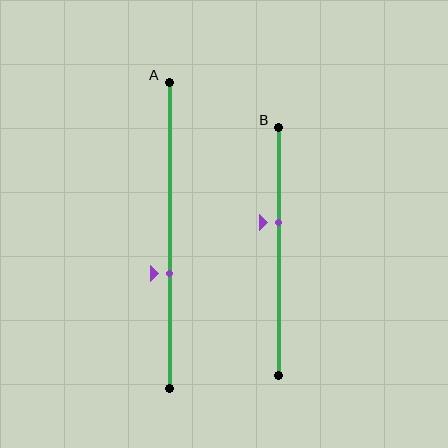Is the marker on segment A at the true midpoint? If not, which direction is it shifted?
No, the marker on segment A is shifted downward by about 13% of the segment length.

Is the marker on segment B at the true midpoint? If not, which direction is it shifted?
No, the marker on segment B is shifted upward by about 12% of the segment length.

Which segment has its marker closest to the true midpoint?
Segment B has its marker closest to the true midpoint.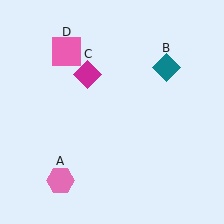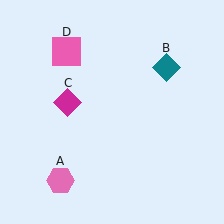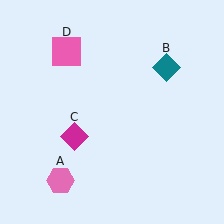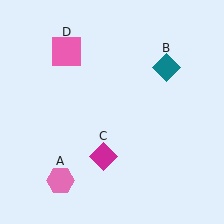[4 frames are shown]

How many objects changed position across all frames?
1 object changed position: magenta diamond (object C).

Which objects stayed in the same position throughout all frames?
Pink hexagon (object A) and teal diamond (object B) and pink square (object D) remained stationary.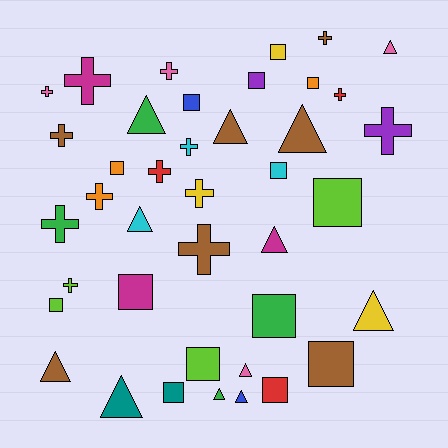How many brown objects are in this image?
There are 7 brown objects.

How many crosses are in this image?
There are 14 crosses.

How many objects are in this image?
There are 40 objects.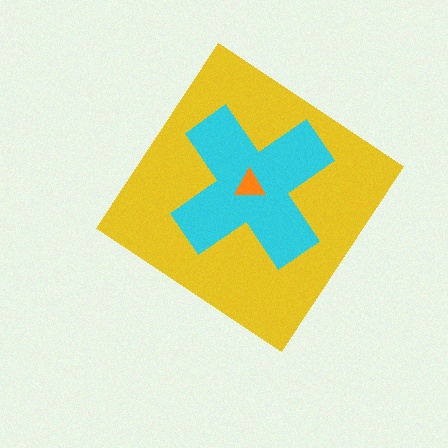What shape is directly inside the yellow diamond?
The cyan cross.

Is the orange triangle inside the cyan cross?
Yes.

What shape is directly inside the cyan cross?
The orange triangle.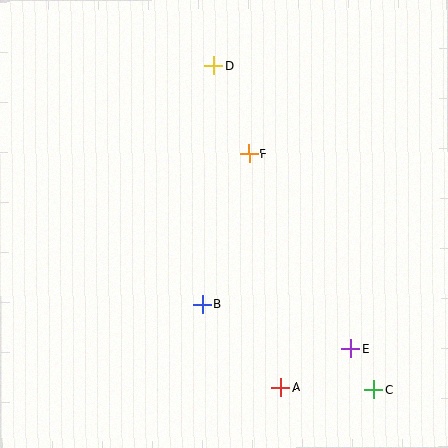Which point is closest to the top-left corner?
Point D is closest to the top-left corner.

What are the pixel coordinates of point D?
Point D is at (214, 66).